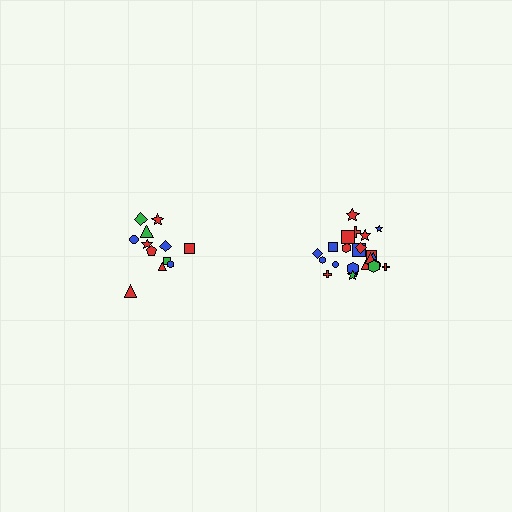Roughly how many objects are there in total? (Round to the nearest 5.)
Roughly 35 objects in total.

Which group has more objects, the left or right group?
The right group.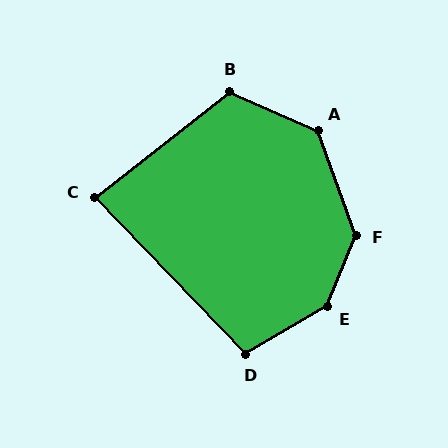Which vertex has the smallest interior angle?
C, at approximately 84 degrees.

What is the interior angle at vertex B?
Approximately 118 degrees (obtuse).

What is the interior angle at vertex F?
Approximately 138 degrees (obtuse).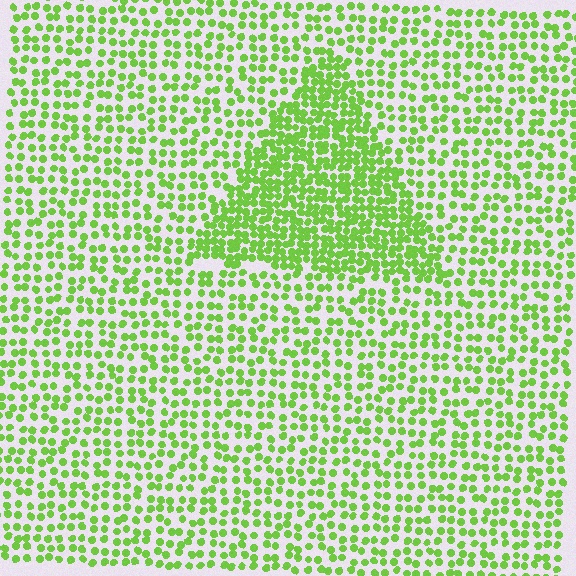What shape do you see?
I see a triangle.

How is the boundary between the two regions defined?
The boundary is defined by a change in element density (approximately 2.0x ratio). All elements are the same color, size, and shape.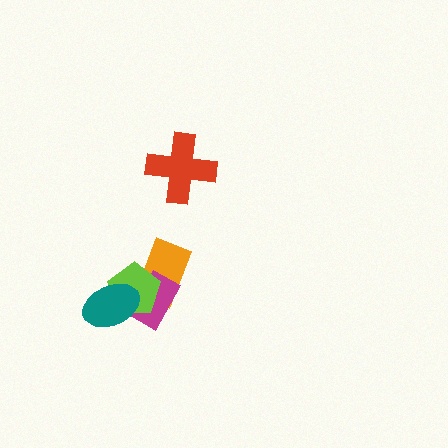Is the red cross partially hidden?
No, no other shape covers it.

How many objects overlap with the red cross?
0 objects overlap with the red cross.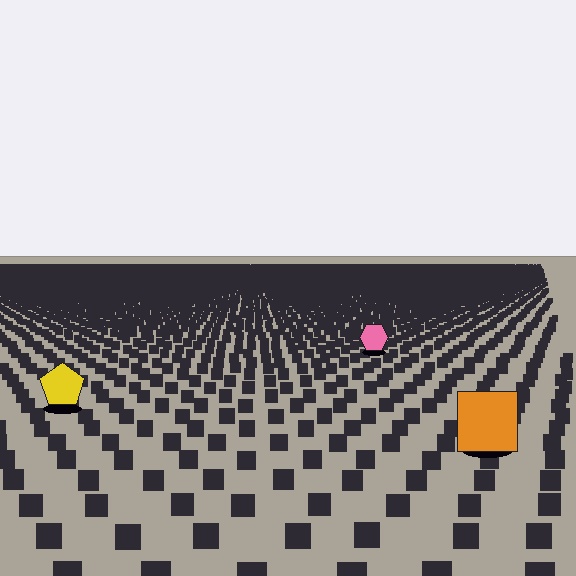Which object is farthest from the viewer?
The pink hexagon is farthest from the viewer. It appears smaller and the ground texture around it is denser.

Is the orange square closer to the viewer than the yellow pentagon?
Yes. The orange square is closer — you can tell from the texture gradient: the ground texture is coarser near it.